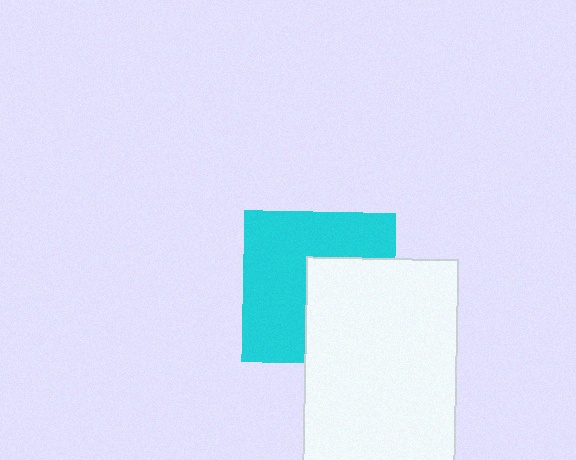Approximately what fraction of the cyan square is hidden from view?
Roughly 41% of the cyan square is hidden behind the white rectangle.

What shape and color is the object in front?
The object in front is a white rectangle.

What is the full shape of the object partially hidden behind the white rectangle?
The partially hidden object is a cyan square.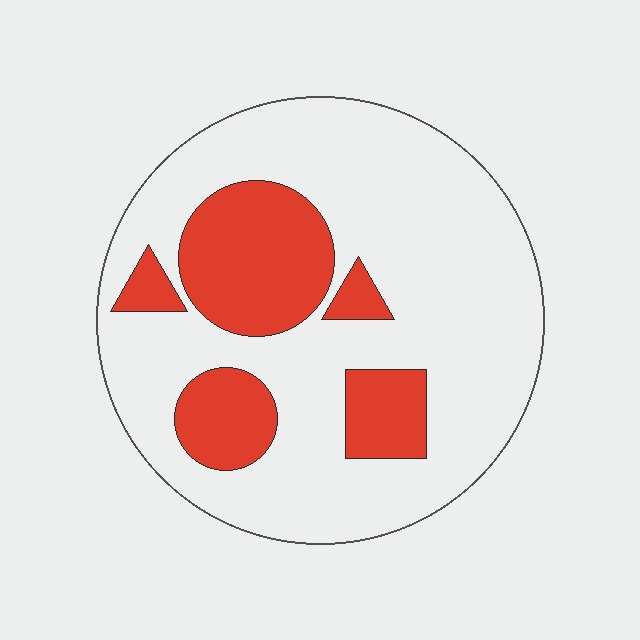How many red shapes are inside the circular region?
5.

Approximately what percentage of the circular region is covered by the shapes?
Approximately 25%.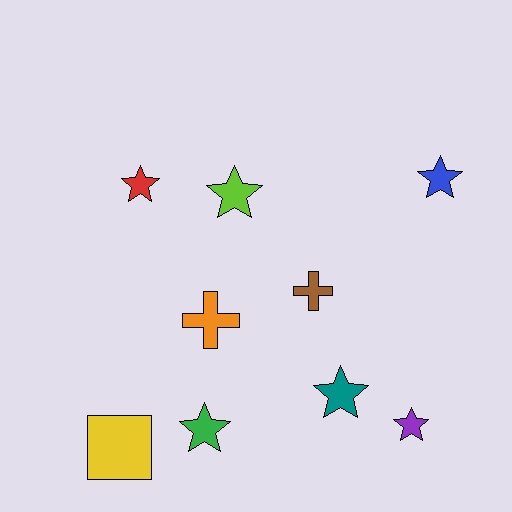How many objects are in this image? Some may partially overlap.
There are 9 objects.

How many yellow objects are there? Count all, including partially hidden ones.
There is 1 yellow object.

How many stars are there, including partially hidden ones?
There are 6 stars.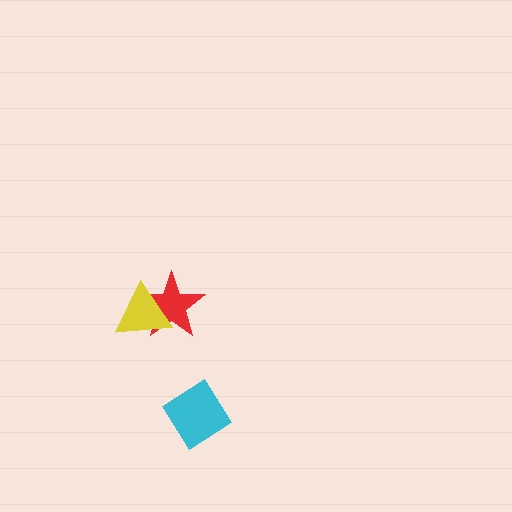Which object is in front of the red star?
The yellow triangle is in front of the red star.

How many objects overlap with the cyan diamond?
0 objects overlap with the cyan diamond.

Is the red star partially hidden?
Yes, it is partially covered by another shape.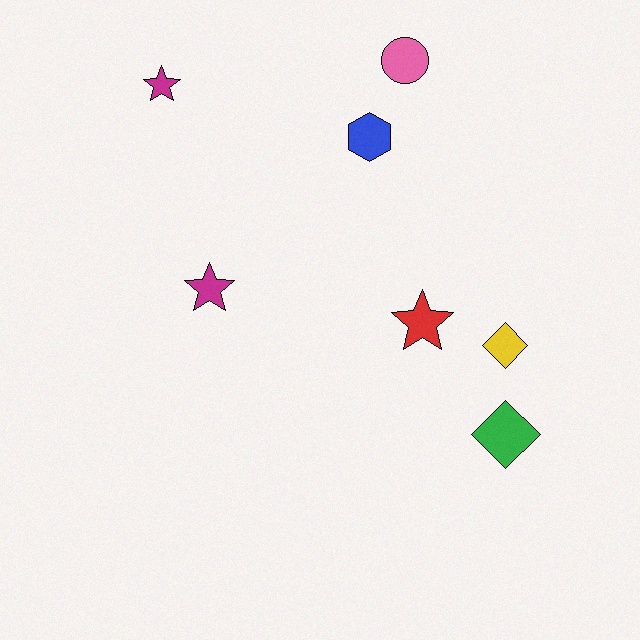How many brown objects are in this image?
There are no brown objects.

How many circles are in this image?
There is 1 circle.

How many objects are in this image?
There are 7 objects.